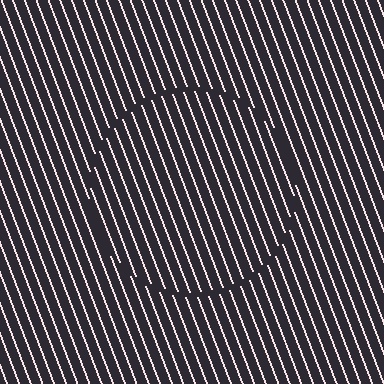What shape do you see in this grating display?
An illusory circle. The interior of the shape contains the same grating, shifted by half a period — the contour is defined by the phase discontinuity where line-ends from the inner and outer gratings abut.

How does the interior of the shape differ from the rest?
The interior of the shape contains the same grating, shifted by half a period — the contour is defined by the phase discontinuity where line-ends from the inner and outer gratings abut.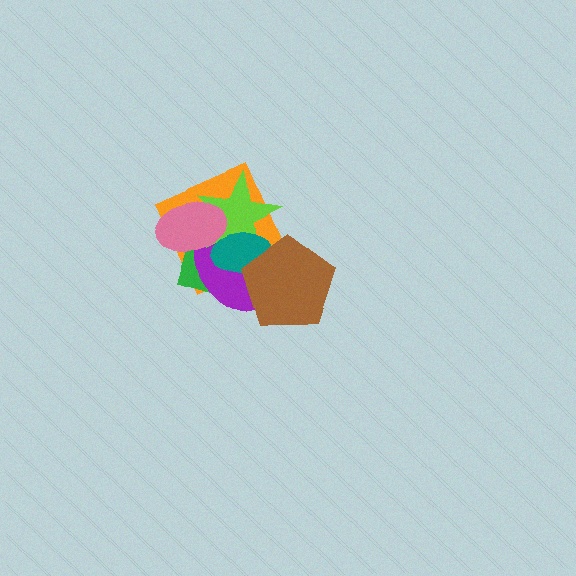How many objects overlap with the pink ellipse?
5 objects overlap with the pink ellipse.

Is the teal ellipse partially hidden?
Yes, it is partially covered by another shape.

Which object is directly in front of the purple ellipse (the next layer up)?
The lime star is directly in front of the purple ellipse.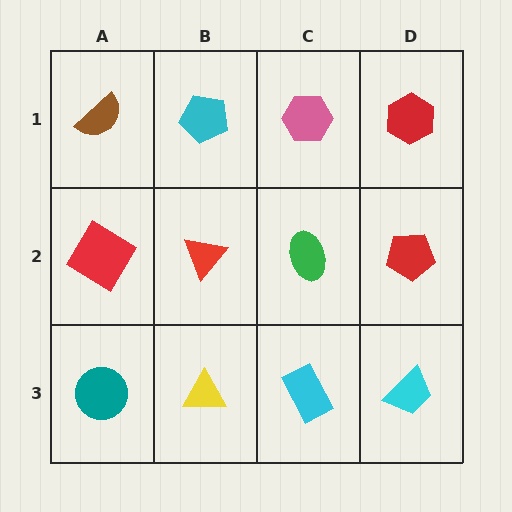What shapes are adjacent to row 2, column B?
A cyan pentagon (row 1, column B), a yellow triangle (row 3, column B), a red diamond (row 2, column A), a green ellipse (row 2, column C).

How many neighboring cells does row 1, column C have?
3.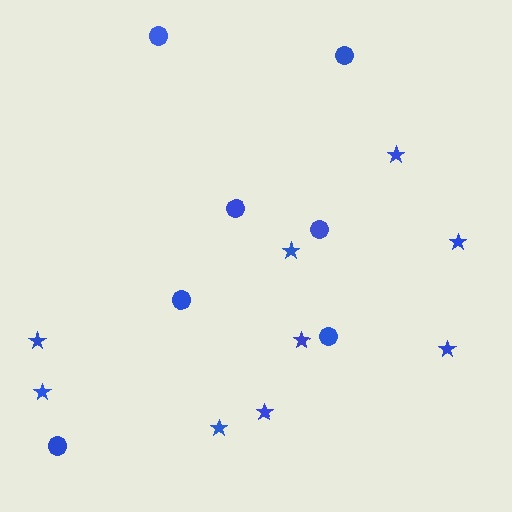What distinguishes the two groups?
There are 2 groups: one group of circles (7) and one group of stars (9).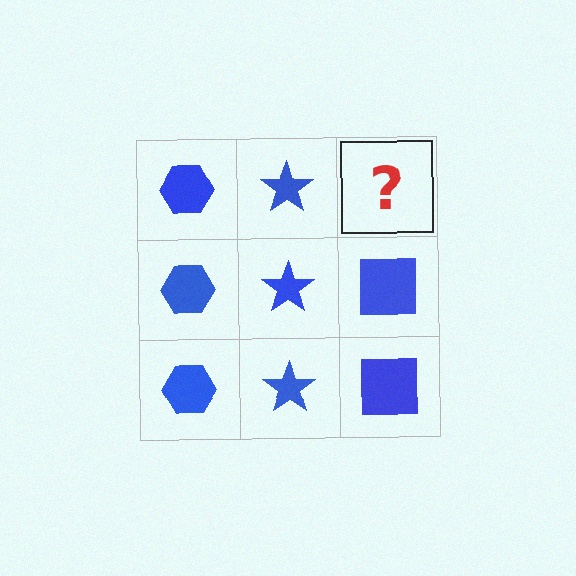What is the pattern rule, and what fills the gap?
The rule is that each column has a consistent shape. The gap should be filled with a blue square.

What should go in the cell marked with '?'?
The missing cell should contain a blue square.